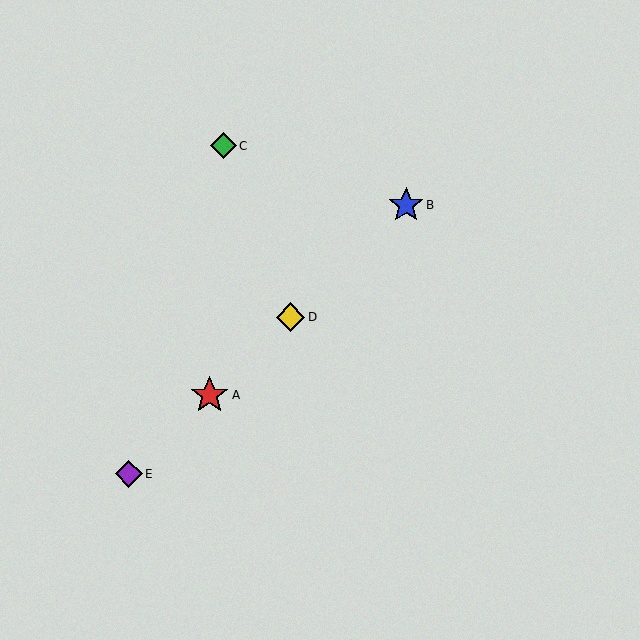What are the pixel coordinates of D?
Object D is at (291, 317).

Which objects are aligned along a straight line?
Objects A, B, D, E are aligned along a straight line.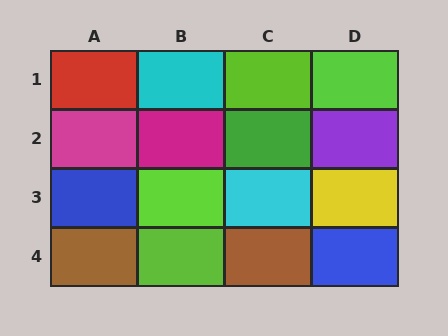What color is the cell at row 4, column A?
Brown.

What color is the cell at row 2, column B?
Magenta.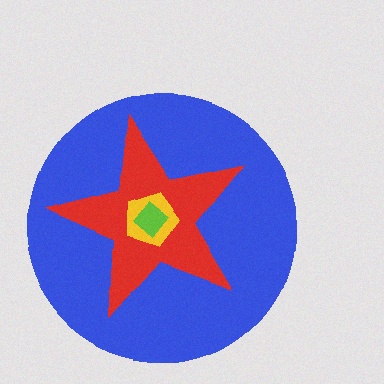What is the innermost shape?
The lime diamond.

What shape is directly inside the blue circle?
The red star.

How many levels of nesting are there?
4.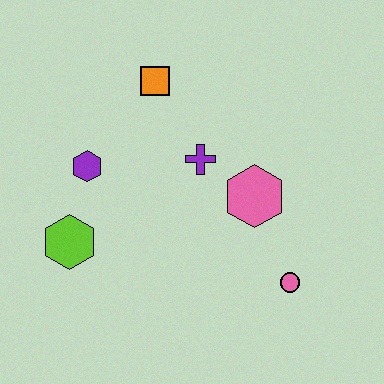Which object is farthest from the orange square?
The pink circle is farthest from the orange square.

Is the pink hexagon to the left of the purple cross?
No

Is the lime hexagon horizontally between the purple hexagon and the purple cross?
No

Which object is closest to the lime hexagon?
The purple hexagon is closest to the lime hexagon.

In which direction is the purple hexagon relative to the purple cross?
The purple hexagon is to the left of the purple cross.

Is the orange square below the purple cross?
No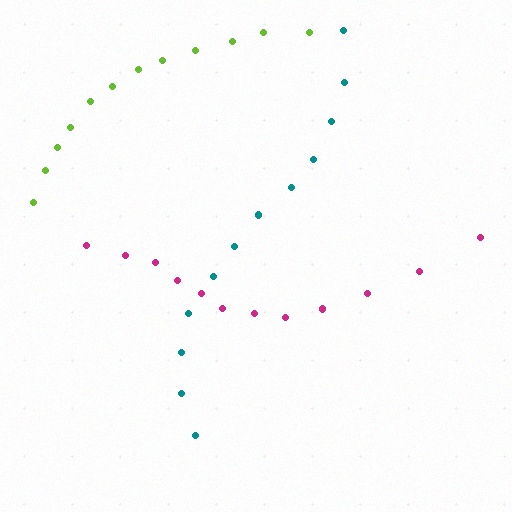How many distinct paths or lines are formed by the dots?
There are 3 distinct paths.